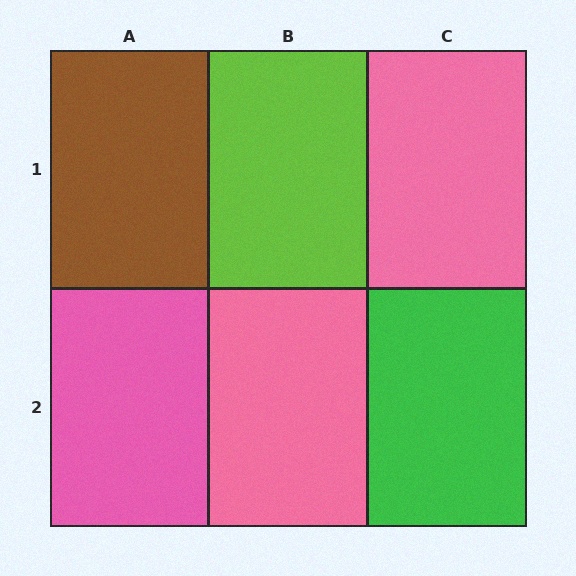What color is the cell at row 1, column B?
Lime.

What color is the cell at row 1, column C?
Pink.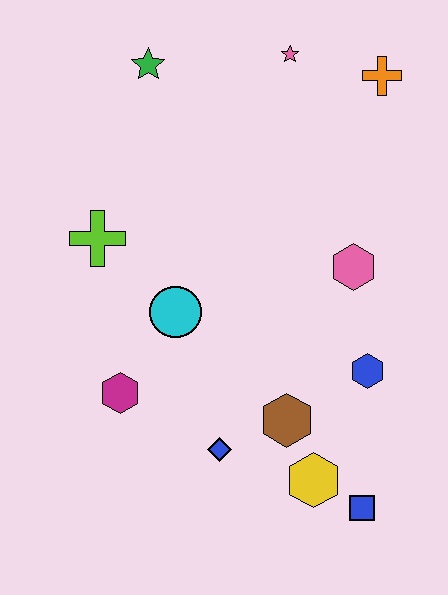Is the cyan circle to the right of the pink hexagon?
No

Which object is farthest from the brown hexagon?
The green star is farthest from the brown hexagon.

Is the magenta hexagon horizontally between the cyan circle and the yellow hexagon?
No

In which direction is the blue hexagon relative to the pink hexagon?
The blue hexagon is below the pink hexagon.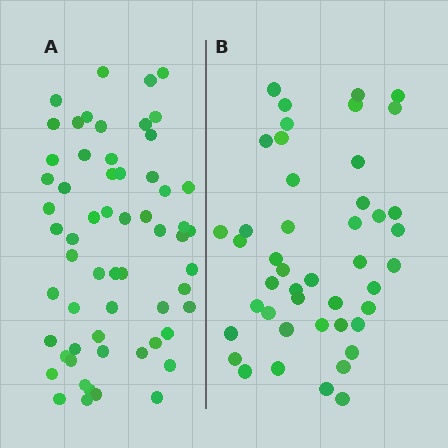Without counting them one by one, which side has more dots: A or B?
Region A (the left region) has more dots.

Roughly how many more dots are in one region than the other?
Region A has approximately 15 more dots than region B.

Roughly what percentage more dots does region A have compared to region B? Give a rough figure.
About 35% more.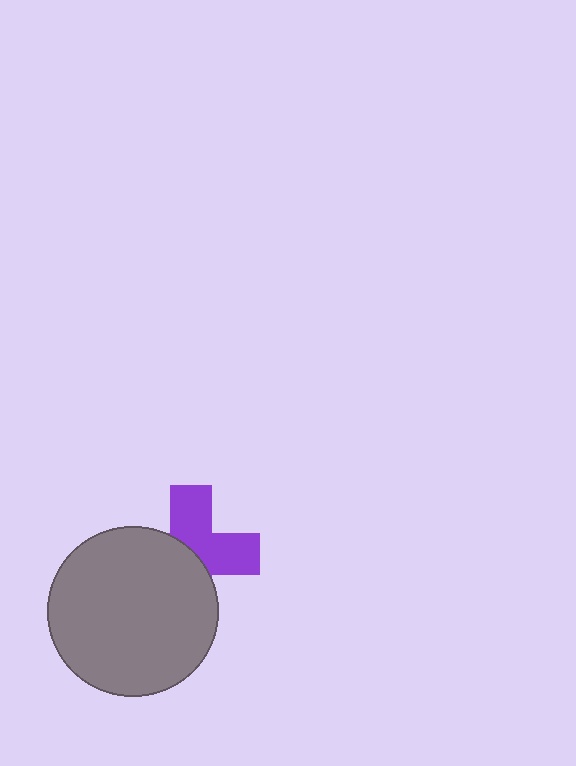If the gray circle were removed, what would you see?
You would see the complete purple cross.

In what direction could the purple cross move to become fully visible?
The purple cross could move toward the upper-right. That would shift it out from behind the gray circle entirely.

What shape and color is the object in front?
The object in front is a gray circle.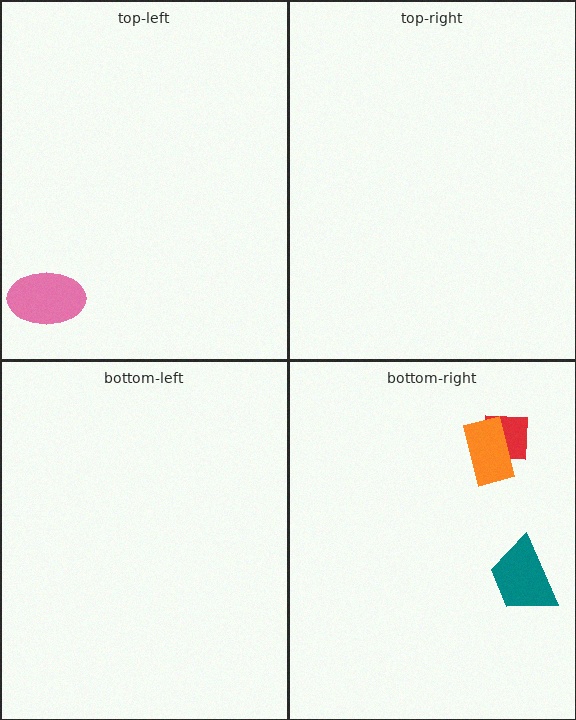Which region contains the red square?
The bottom-right region.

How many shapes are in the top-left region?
1.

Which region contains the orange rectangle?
The bottom-right region.